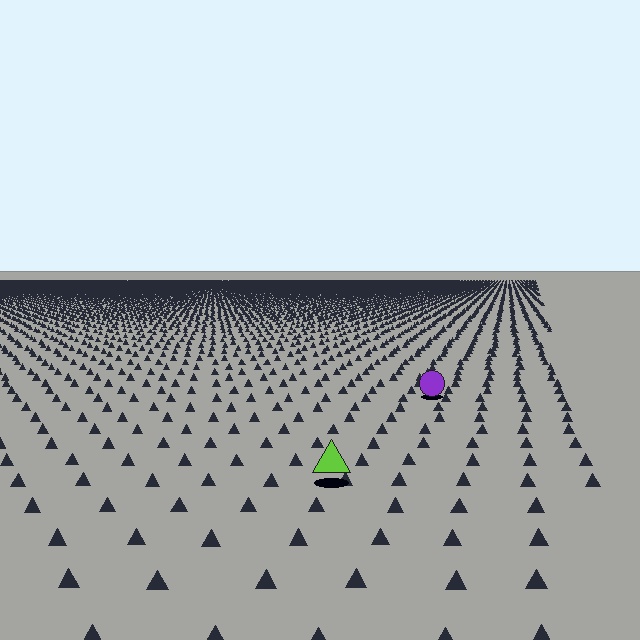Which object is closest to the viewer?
The lime triangle is closest. The texture marks near it are larger and more spread out.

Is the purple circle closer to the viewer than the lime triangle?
No. The lime triangle is closer — you can tell from the texture gradient: the ground texture is coarser near it.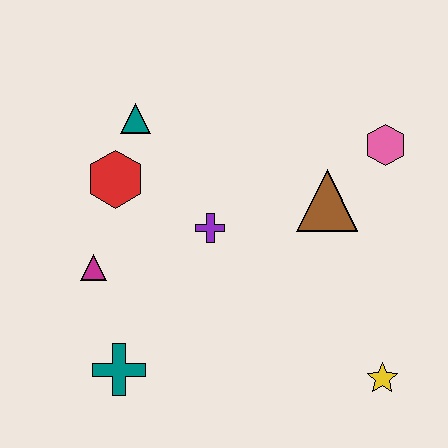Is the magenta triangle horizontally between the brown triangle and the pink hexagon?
No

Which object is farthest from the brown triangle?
The teal cross is farthest from the brown triangle.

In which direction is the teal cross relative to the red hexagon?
The teal cross is below the red hexagon.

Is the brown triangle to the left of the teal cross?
No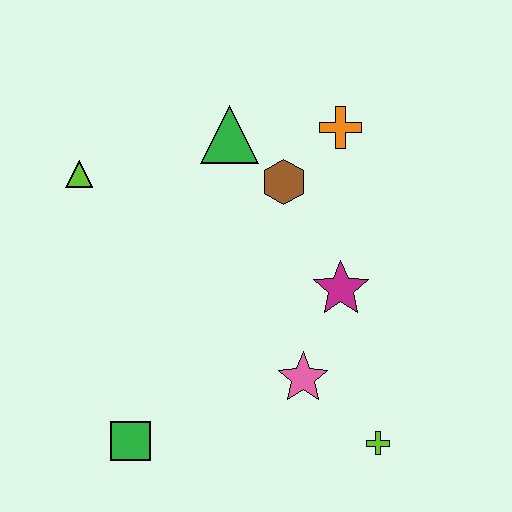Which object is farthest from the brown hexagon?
The green square is farthest from the brown hexagon.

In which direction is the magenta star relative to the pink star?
The magenta star is above the pink star.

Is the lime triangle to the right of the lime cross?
No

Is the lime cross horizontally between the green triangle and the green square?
No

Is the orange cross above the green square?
Yes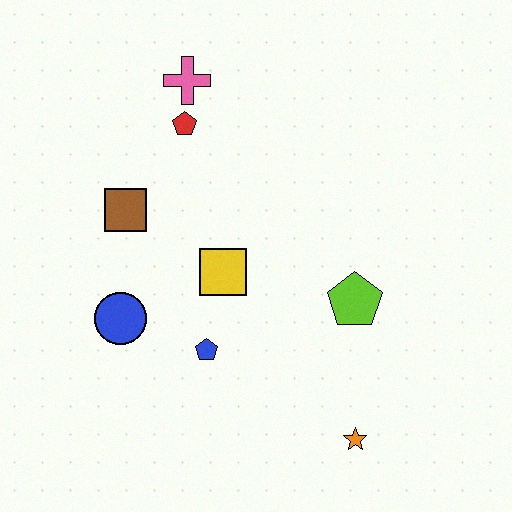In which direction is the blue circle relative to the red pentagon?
The blue circle is below the red pentagon.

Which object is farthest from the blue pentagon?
The pink cross is farthest from the blue pentagon.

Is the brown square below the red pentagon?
Yes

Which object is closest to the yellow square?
The blue pentagon is closest to the yellow square.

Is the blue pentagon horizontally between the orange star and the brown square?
Yes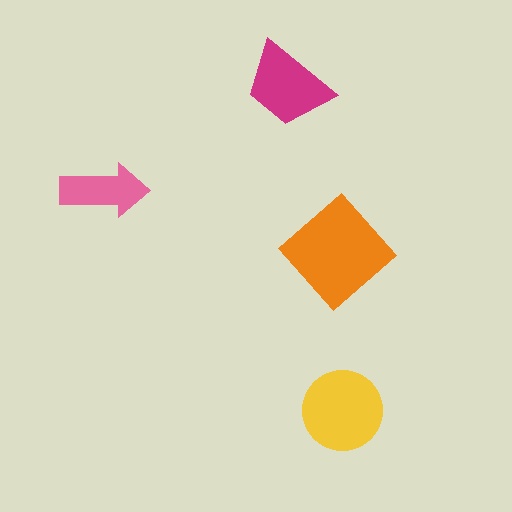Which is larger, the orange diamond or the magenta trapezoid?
The orange diamond.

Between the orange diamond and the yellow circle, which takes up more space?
The orange diamond.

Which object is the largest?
The orange diamond.